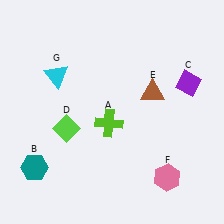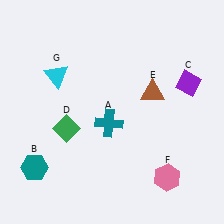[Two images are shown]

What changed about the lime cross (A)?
In Image 1, A is lime. In Image 2, it changed to teal.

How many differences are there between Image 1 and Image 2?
There are 2 differences between the two images.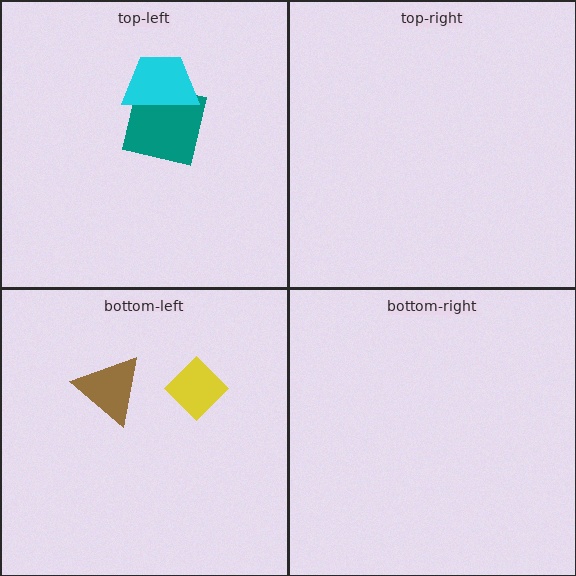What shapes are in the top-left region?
The teal square, the cyan trapezoid.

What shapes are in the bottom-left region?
The yellow diamond, the brown triangle.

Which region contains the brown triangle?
The bottom-left region.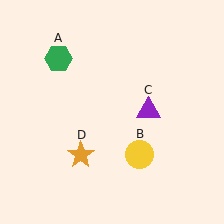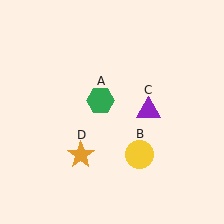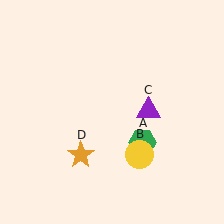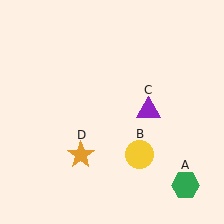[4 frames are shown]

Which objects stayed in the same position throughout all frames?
Yellow circle (object B) and purple triangle (object C) and orange star (object D) remained stationary.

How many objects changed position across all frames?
1 object changed position: green hexagon (object A).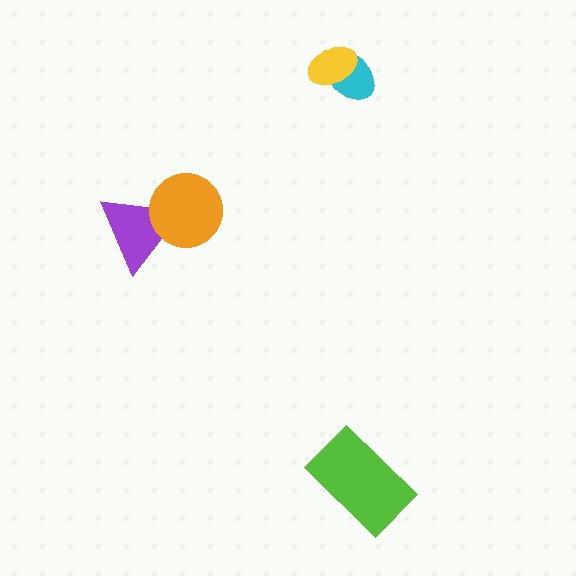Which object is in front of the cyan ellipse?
The yellow ellipse is in front of the cyan ellipse.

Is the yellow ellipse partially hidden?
No, no other shape covers it.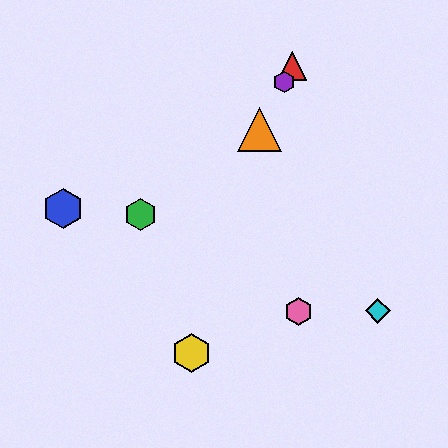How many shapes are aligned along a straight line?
3 shapes (the red triangle, the purple hexagon, the orange triangle) are aligned along a straight line.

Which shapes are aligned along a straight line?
The red triangle, the purple hexagon, the orange triangle are aligned along a straight line.